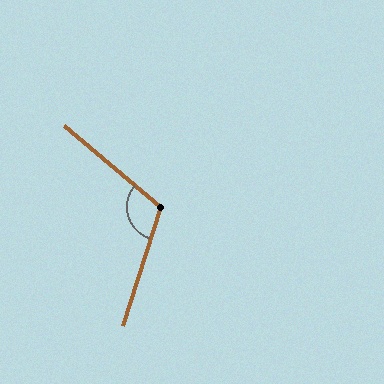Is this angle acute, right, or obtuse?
It is obtuse.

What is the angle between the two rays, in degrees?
Approximately 113 degrees.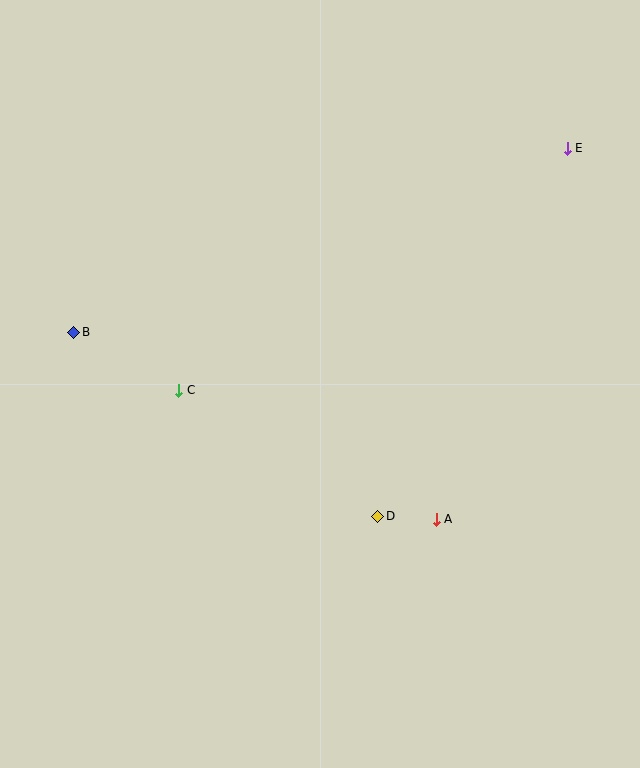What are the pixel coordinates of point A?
Point A is at (436, 519).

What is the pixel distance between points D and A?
The distance between D and A is 59 pixels.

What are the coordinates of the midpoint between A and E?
The midpoint between A and E is at (502, 334).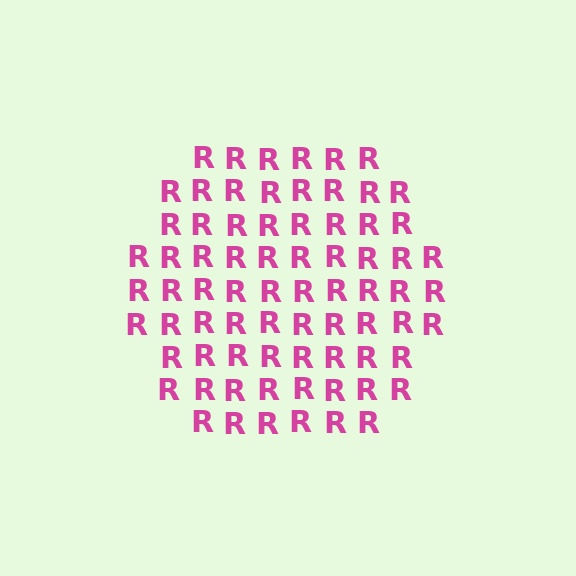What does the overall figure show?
The overall figure shows a hexagon.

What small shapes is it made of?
It is made of small letter R's.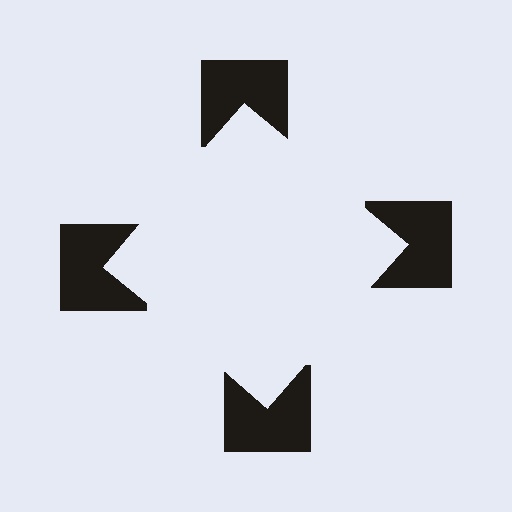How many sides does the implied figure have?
4 sides.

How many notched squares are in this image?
There are 4 — one at each vertex of the illusory square.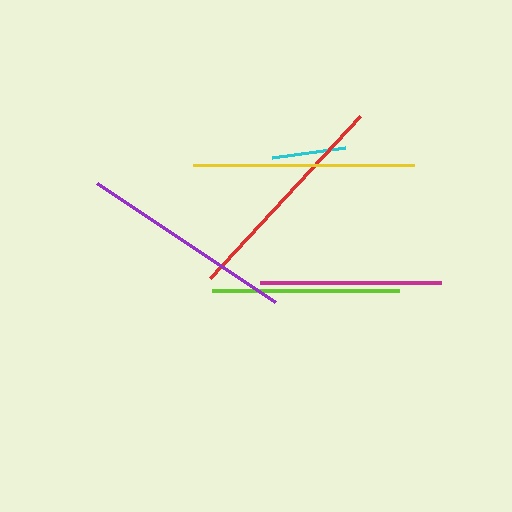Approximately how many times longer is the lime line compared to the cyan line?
The lime line is approximately 2.5 times the length of the cyan line.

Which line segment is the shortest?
The cyan line is the shortest at approximately 74 pixels.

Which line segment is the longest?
The yellow line is the longest at approximately 221 pixels.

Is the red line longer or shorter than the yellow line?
The yellow line is longer than the red line.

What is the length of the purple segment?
The purple segment is approximately 214 pixels long.